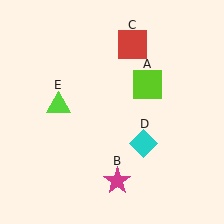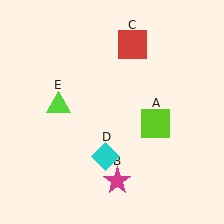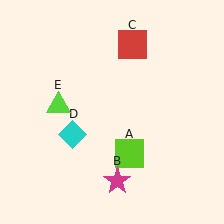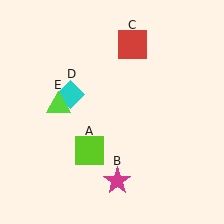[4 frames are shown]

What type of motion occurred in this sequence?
The lime square (object A), cyan diamond (object D) rotated clockwise around the center of the scene.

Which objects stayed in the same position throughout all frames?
Magenta star (object B) and red square (object C) and lime triangle (object E) remained stationary.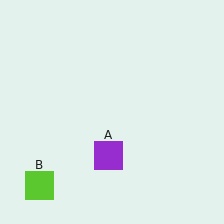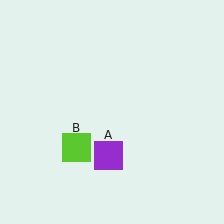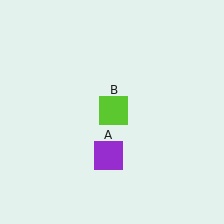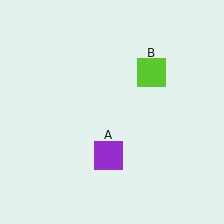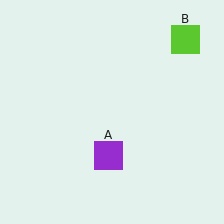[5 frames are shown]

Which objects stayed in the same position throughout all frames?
Purple square (object A) remained stationary.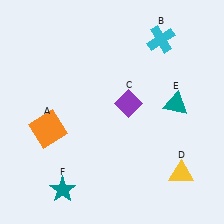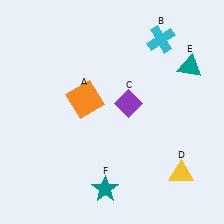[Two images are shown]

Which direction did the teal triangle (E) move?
The teal triangle (E) moved up.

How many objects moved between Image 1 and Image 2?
3 objects moved between the two images.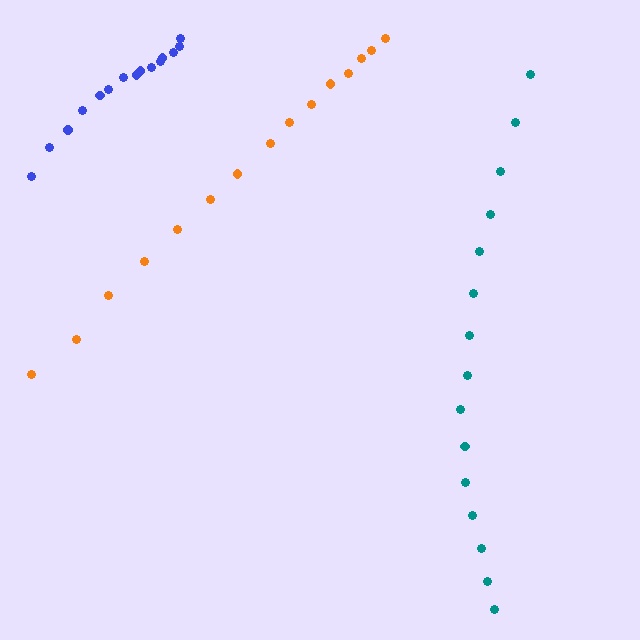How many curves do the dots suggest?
There are 3 distinct paths.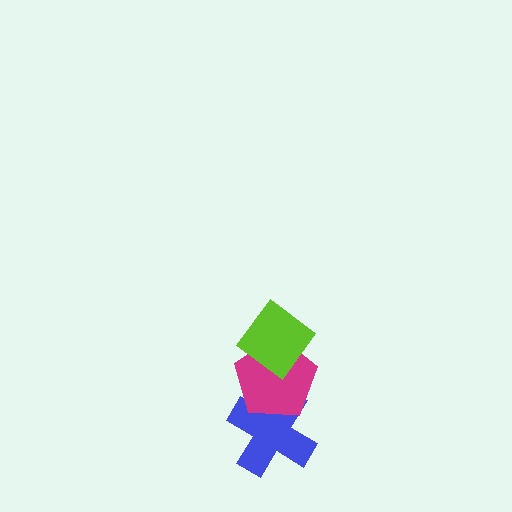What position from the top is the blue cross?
The blue cross is 3rd from the top.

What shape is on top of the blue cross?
The magenta pentagon is on top of the blue cross.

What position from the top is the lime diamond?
The lime diamond is 1st from the top.